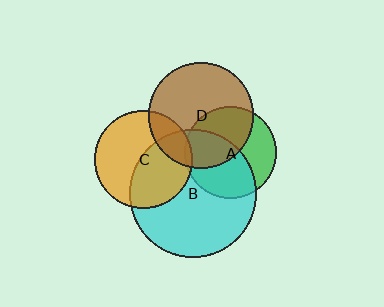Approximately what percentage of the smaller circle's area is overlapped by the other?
Approximately 45%.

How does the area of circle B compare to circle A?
Approximately 1.9 times.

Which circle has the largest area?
Circle B (cyan).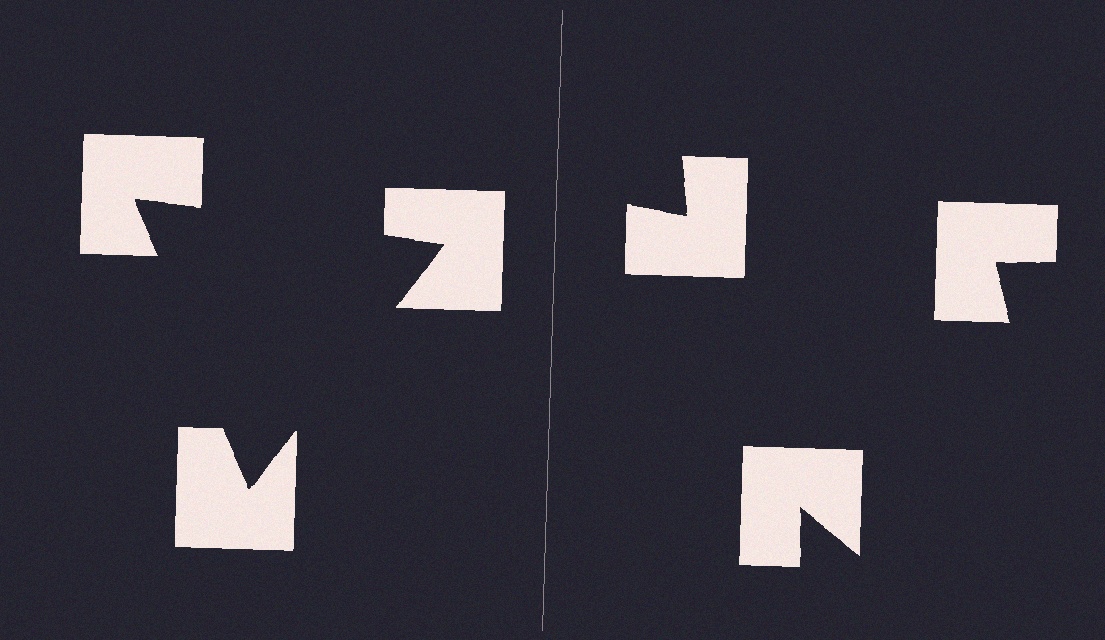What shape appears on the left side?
An illusory triangle.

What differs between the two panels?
The notched squares are positioned identically on both sides; only the wedge orientations differ. On the left they align to a triangle; on the right they are misaligned.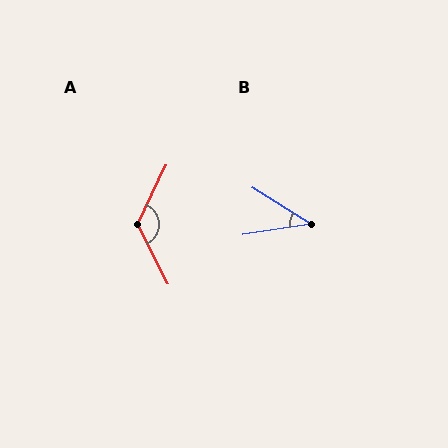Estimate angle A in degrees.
Approximately 127 degrees.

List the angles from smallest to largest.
B (40°), A (127°).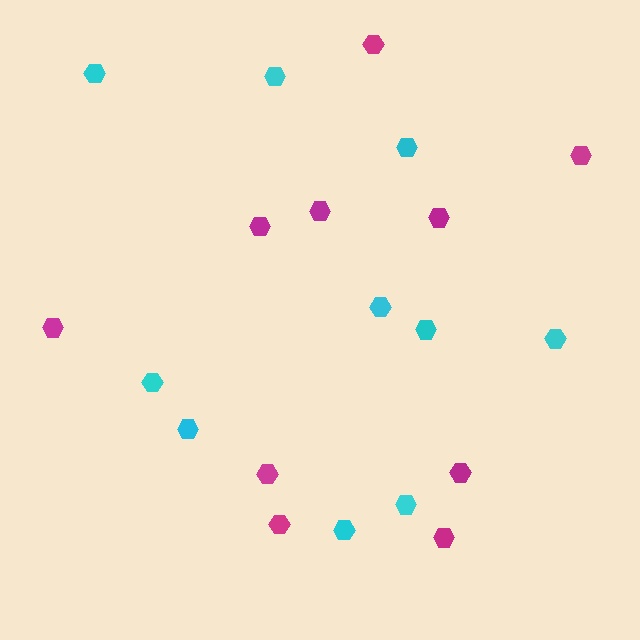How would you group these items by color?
There are 2 groups: one group of cyan hexagons (10) and one group of magenta hexagons (10).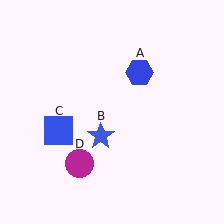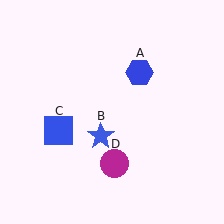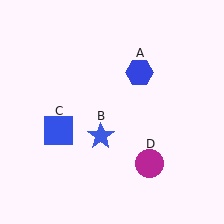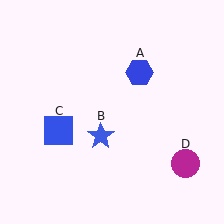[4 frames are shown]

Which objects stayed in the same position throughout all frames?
Blue hexagon (object A) and blue star (object B) and blue square (object C) remained stationary.